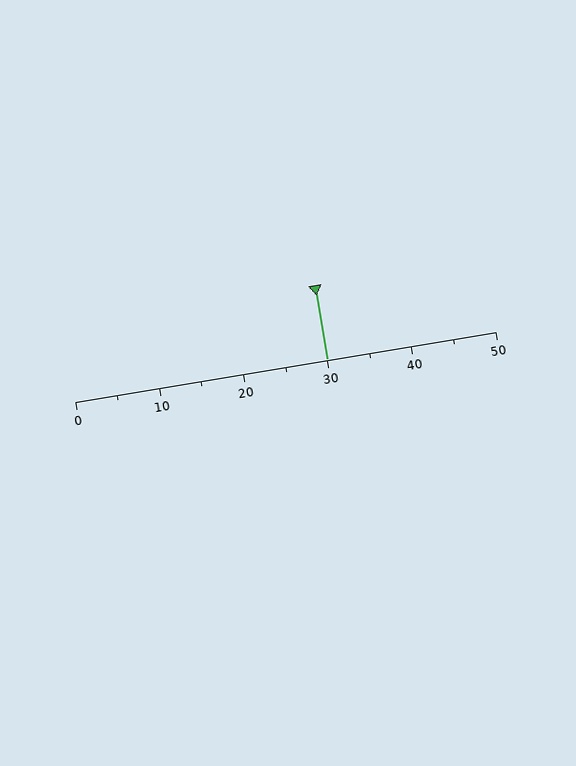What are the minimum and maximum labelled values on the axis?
The axis runs from 0 to 50.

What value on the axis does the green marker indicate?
The marker indicates approximately 30.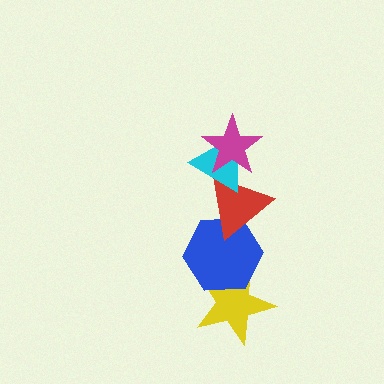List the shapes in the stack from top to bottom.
From top to bottom: the magenta star, the cyan triangle, the red triangle, the blue hexagon, the yellow star.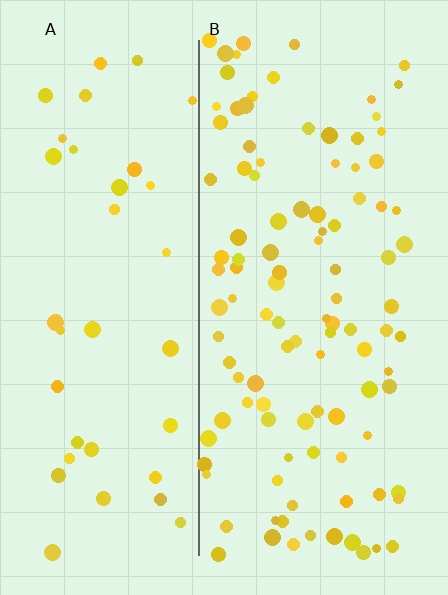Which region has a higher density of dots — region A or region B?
B (the right).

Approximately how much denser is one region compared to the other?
Approximately 2.8× — region B over region A.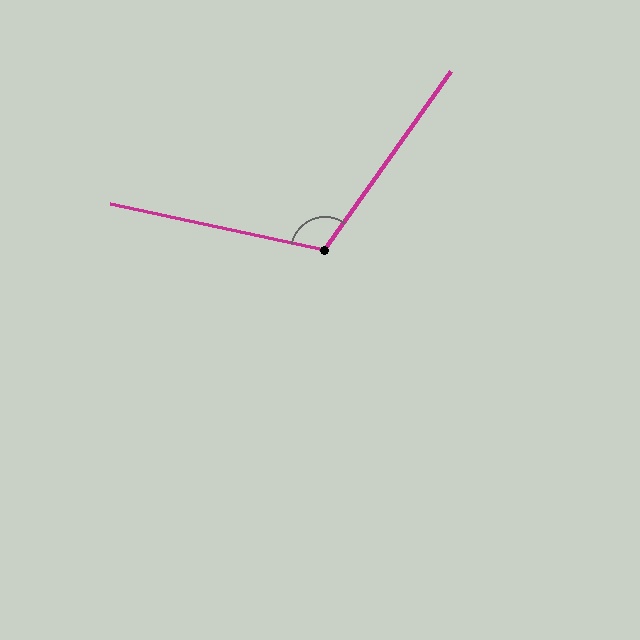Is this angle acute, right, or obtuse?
It is obtuse.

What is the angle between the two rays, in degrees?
Approximately 113 degrees.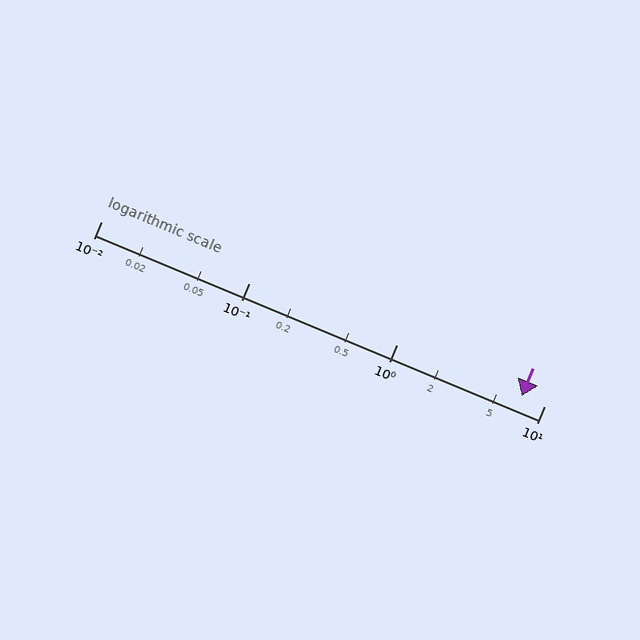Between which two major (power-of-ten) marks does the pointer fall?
The pointer is between 1 and 10.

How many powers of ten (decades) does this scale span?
The scale spans 3 decades, from 0.01 to 10.